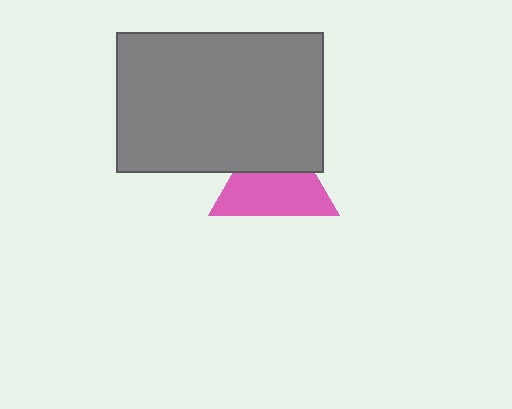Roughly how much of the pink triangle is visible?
About half of it is visible (roughly 60%).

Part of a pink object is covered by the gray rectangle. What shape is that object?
It is a triangle.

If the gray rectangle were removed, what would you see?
You would see the complete pink triangle.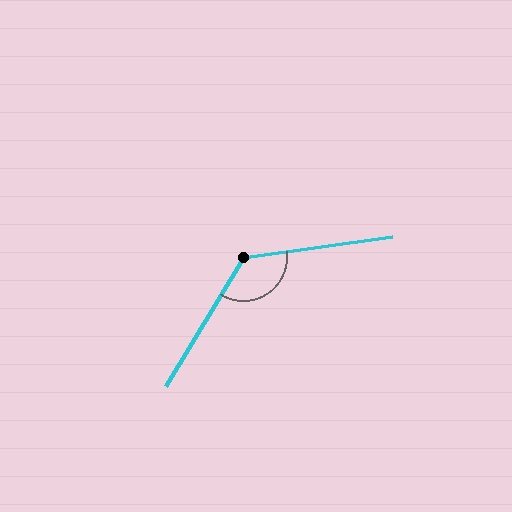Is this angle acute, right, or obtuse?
It is obtuse.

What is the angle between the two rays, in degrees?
Approximately 129 degrees.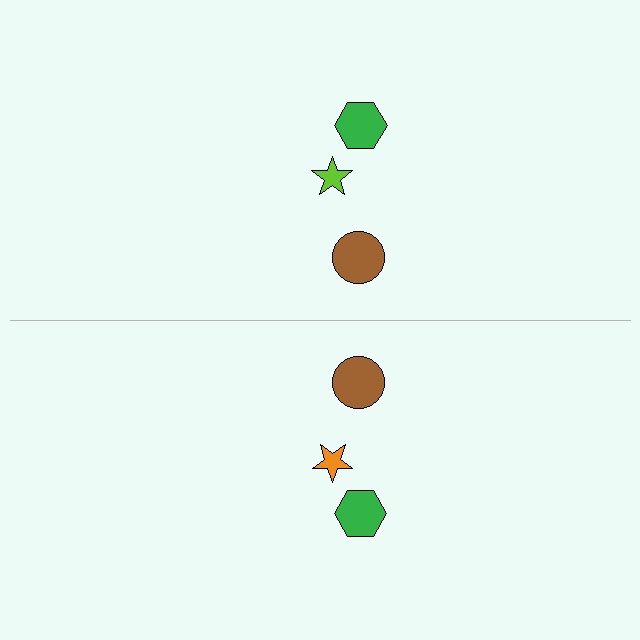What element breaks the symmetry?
The orange star on the bottom side breaks the symmetry — its mirror counterpart is lime.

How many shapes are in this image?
There are 6 shapes in this image.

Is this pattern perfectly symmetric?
No, the pattern is not perfectly symmetric. The orange star on the bottom side breaks the symmetry — its mirror counterpart is lime.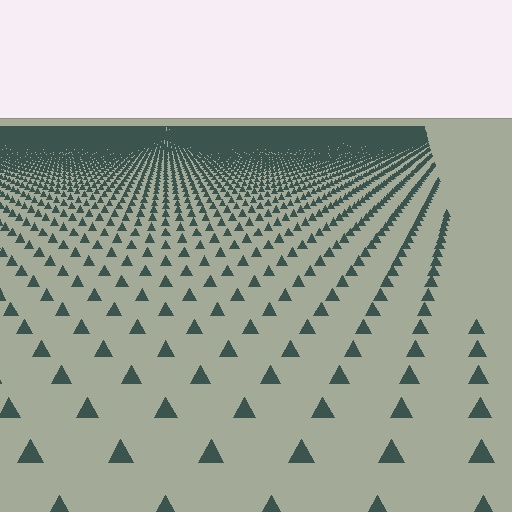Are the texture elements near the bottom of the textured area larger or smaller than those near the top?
Larger. Near the bottom, elements are closer to the viewer and appear at a bigger on-screen size.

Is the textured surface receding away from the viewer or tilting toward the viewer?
The surface is receding away from the viewer. Texture elements get smaller and denser toward the top.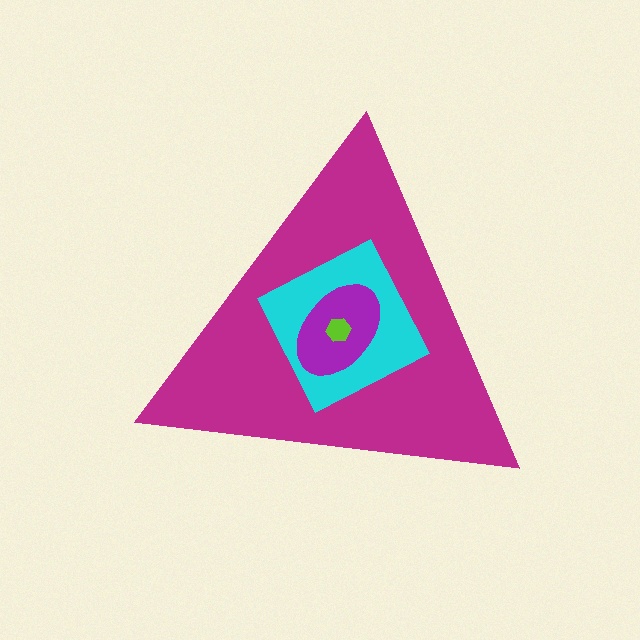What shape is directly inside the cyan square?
The purple ellipse.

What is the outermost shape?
The magenta triangle.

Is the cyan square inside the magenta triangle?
Yes.